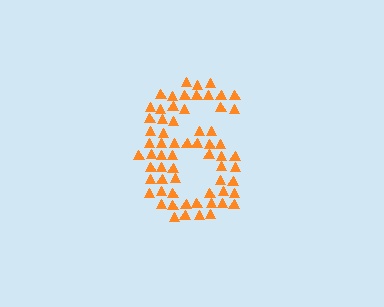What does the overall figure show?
The overall figure shows the digit 6.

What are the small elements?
The small elements are triangles.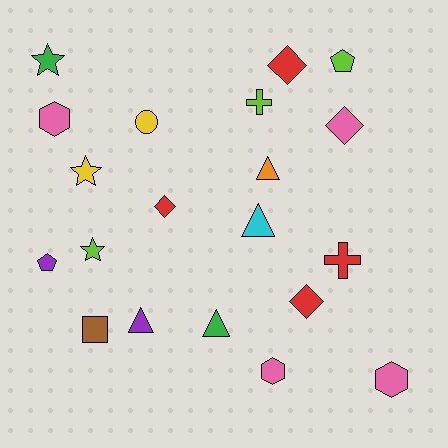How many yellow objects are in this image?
There are 2 yellow objects.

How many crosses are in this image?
There are 2 crosses.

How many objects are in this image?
There are 20 objects.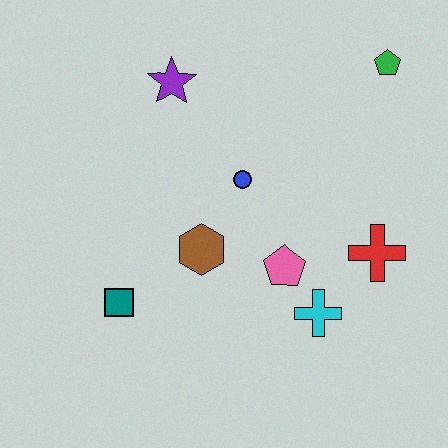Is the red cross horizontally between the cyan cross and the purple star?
No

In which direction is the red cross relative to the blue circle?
The red cross is to the right of the blue circle.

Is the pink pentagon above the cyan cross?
Yes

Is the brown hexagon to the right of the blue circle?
No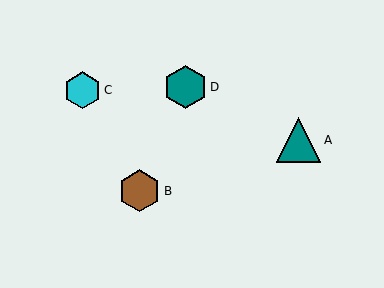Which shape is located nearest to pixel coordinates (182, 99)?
The teal hexagon (labeled D) at (185, 87) is nearest to that location.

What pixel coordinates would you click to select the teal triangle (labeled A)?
Click at (299, 140) to select the teal triangle A.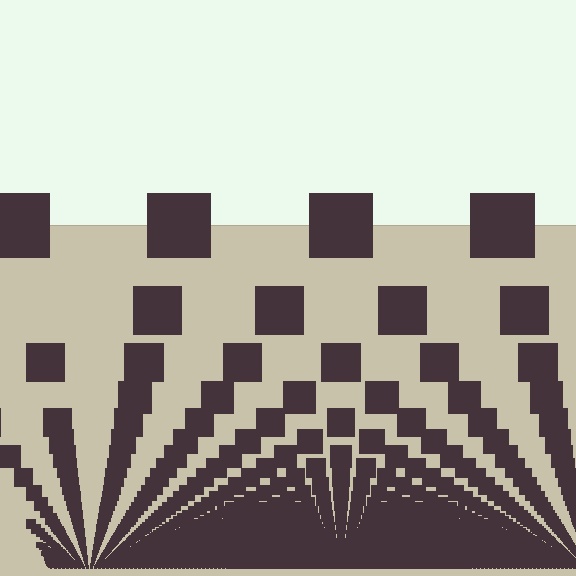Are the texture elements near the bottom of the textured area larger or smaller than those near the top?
Smaller. The gradient is inverted — elements near the bottom are smaller and denser.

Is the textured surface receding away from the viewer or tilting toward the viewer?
The surface appears to tilt toward the viewer. Texture elements get larger and sparser toward the top.